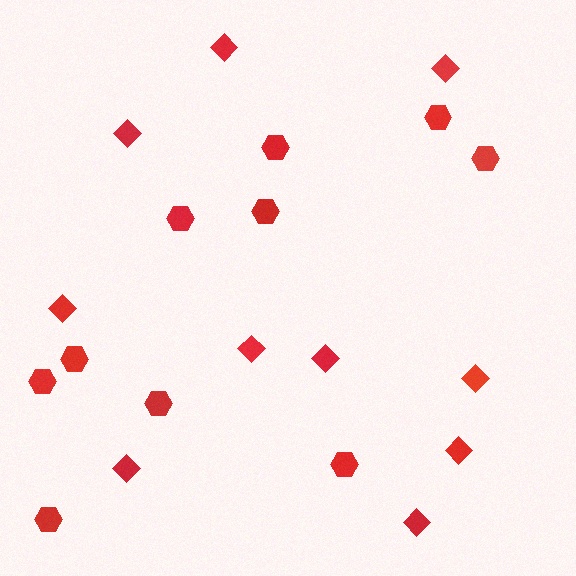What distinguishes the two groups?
There are 2 groups: one group of hexagons (10) and one group of diamonds (10).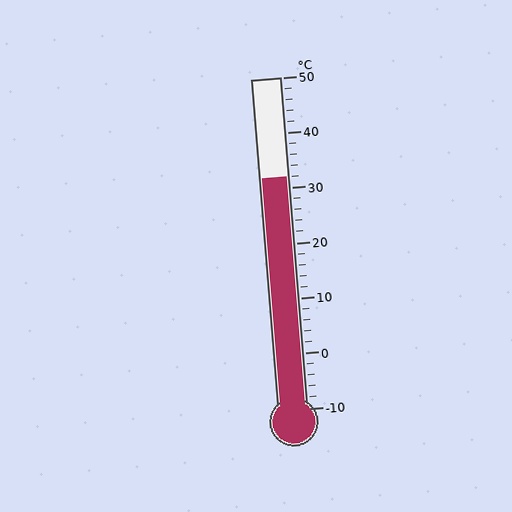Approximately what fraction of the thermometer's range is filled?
The thermometer is filled to approximately 70% of its range.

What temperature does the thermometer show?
The thermometer shows approximately 32°C.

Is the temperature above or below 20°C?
The temperature is above 20°C.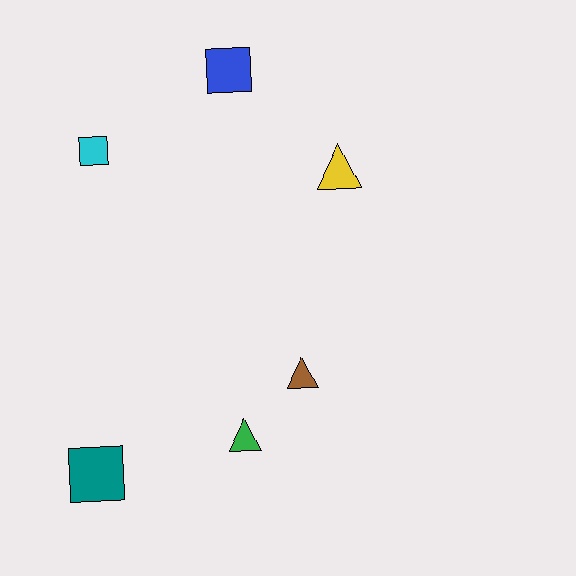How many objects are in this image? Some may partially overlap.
There are 6 objects.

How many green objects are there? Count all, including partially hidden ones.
There is 1 green object.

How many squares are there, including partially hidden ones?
There are 3 squares.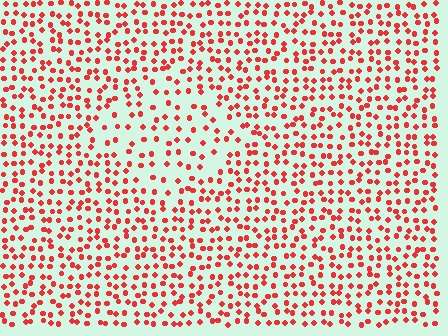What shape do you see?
I see a diamond.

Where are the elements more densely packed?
The elements are more densely packed outside the diamond boundary.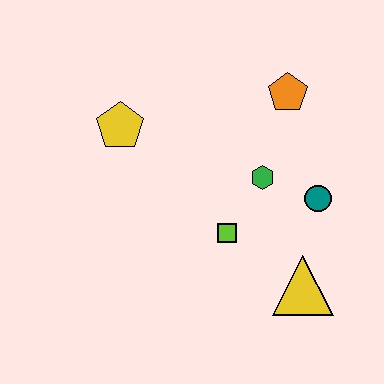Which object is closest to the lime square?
The green hexagon is closest to the lime square.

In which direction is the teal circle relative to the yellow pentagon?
The teal circle is to the right of the yellow pentagon.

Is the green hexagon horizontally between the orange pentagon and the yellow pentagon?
Yes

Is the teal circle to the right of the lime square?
Yes